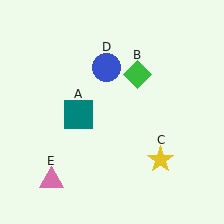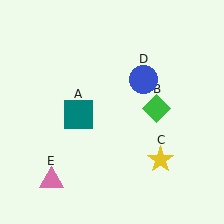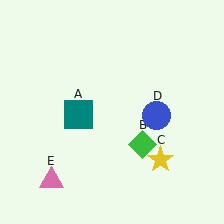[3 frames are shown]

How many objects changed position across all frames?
2 objects changed position: green diamond (object B), blue circle (object D).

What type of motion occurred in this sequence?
The green diamond (object B), blue circle (object D) rotated clockwise around the center of the scene.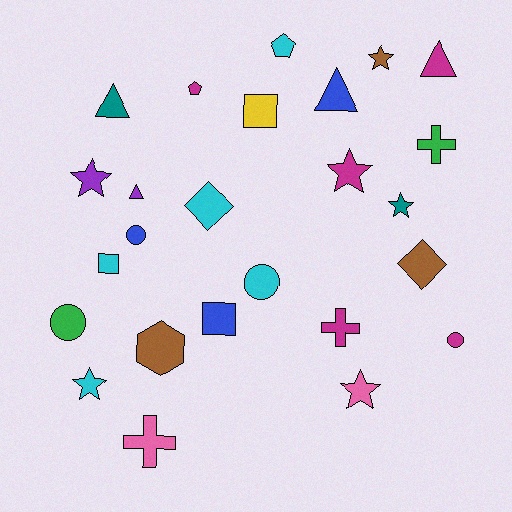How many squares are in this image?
There are 3 squares.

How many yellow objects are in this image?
There is 1 yellow object.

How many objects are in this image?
There are 25 objects.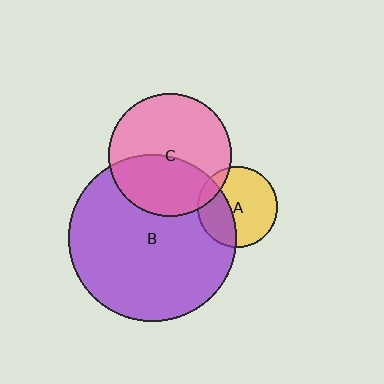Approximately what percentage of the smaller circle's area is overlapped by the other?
Approximately 40%.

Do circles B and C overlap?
Yes.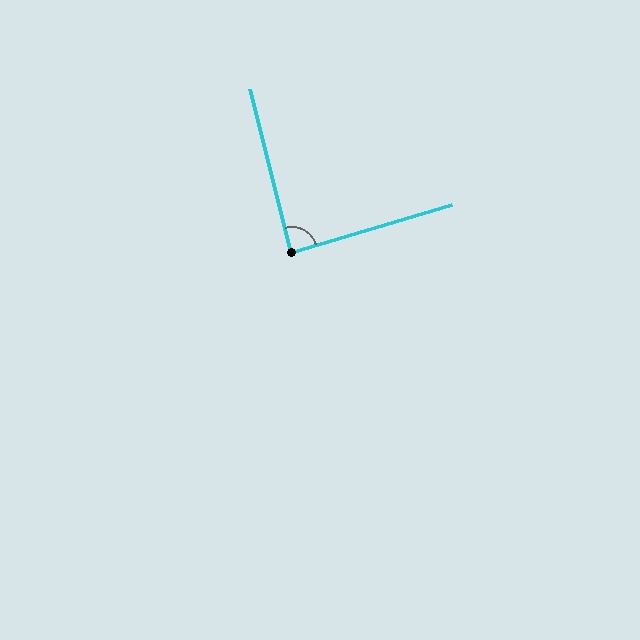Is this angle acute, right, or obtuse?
It is approximately a right angle.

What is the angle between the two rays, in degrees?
Approximately 88 degrees.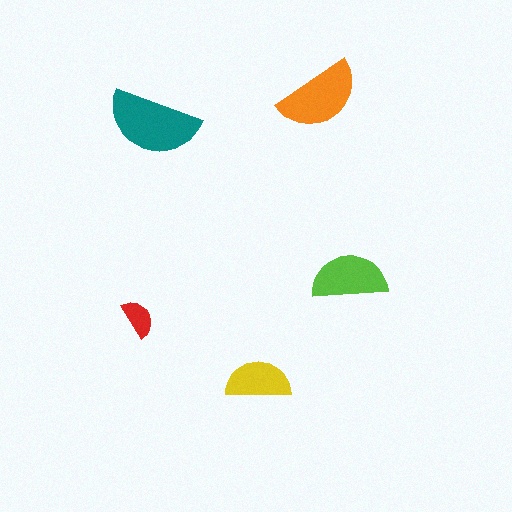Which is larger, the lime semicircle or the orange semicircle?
The orange one.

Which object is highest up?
The orange semicircle is topmost.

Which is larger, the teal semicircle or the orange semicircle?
The teal one.